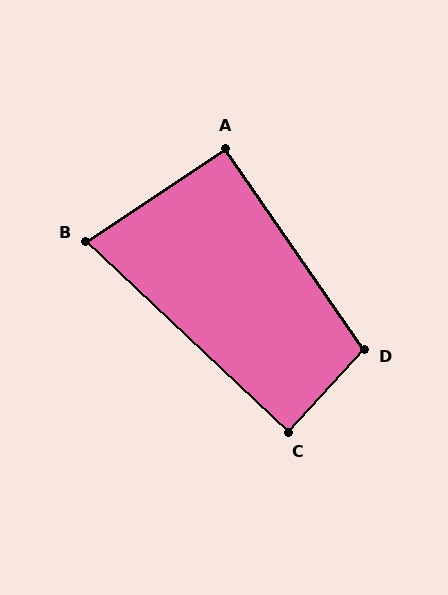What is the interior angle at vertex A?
Approximately 91 degrees (approximately right).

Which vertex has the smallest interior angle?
B, at approximately 77 degrees.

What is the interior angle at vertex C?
Approximately 89 degrees (approximately right).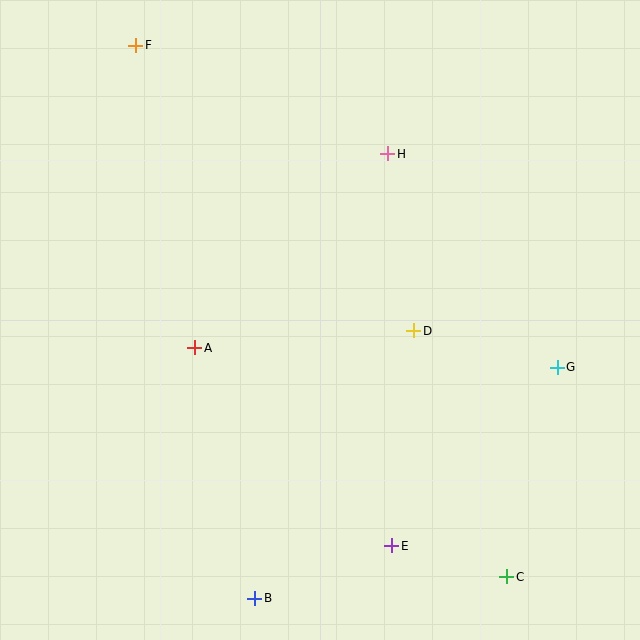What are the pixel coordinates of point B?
Point B is at (255, 598).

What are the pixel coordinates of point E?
Point E is at (392, 546).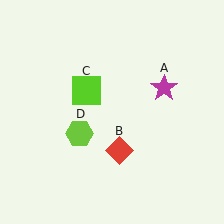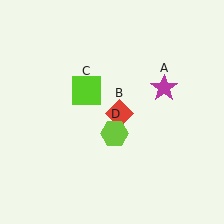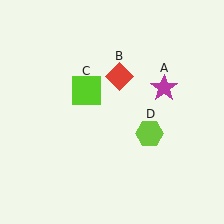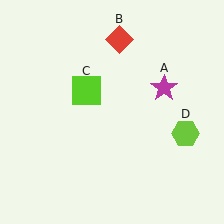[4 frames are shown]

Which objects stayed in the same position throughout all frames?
Magenta star (object A) and lime square (object C) remained stationary.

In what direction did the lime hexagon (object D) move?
The lime hexagon (object D) moved right.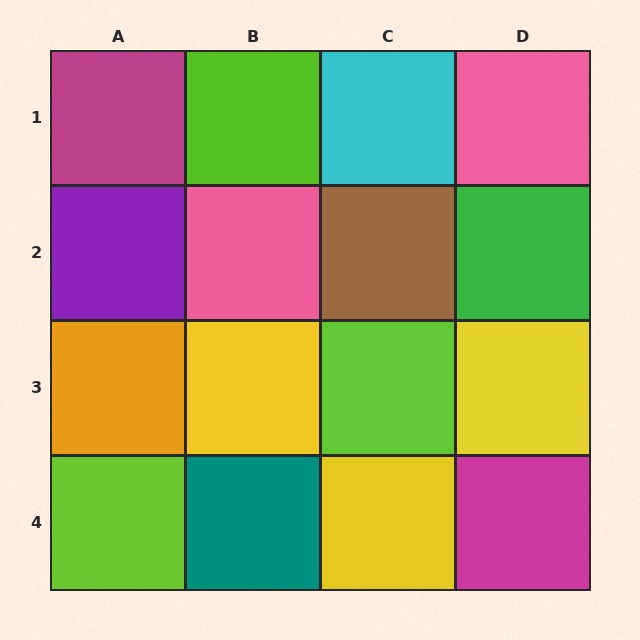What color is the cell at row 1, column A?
Magenta.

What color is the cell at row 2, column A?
Purple.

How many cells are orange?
1 cell is orange.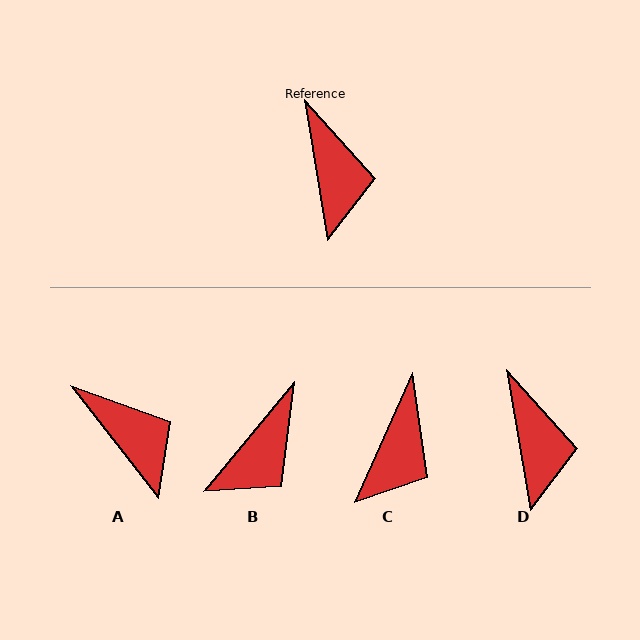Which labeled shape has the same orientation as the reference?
D.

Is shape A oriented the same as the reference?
No, it is off by about 28 degrees.